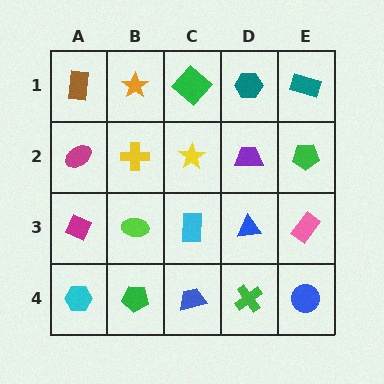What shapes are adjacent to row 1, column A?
A magenta ellipse (row 2, column A), an orange star (row 1, column B).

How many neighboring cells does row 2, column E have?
3.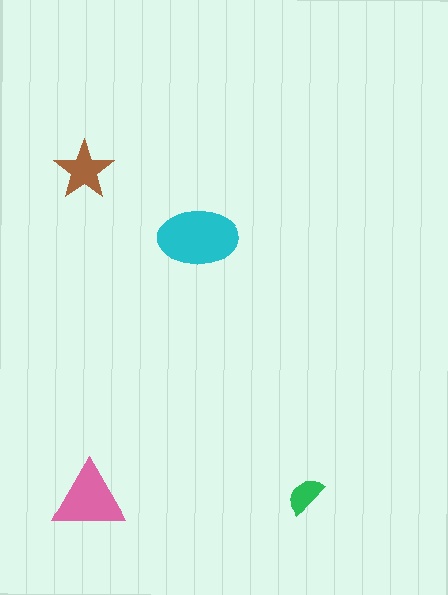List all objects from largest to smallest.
The cyan ellipse, the pink triangle, the brown star, the green semicircle.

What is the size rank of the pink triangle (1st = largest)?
2nd.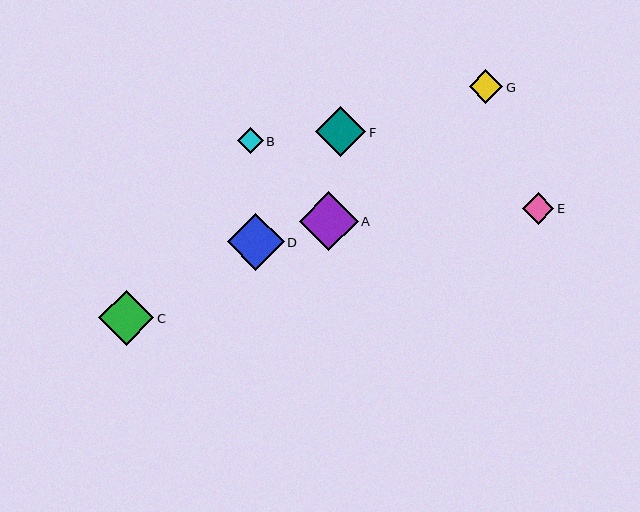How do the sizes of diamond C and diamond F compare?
Diamond C and diamond F are approximately the same size.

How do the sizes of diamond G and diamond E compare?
Diamond G and diamond E are approximately the same size.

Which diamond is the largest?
Diamond A is the largest with a size of approximately 59 pixels.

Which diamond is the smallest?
Diamond B is the smallest with a size of approximately 26 pixels.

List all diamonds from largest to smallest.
From largest to smallest: A, D, C, F, G, E, B.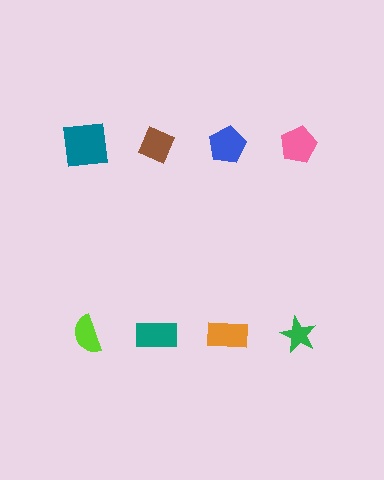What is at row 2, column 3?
An orange rectangle.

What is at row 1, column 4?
A pink pentagon.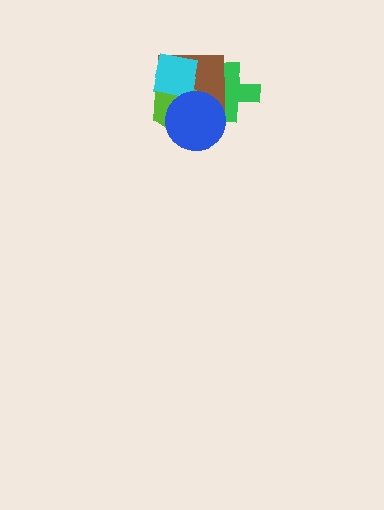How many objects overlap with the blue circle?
4 objects overlap with the blue circle.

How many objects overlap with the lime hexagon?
3 objects overlap with the lime hexagon.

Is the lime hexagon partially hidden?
Yes, it is partially covered by another shape.